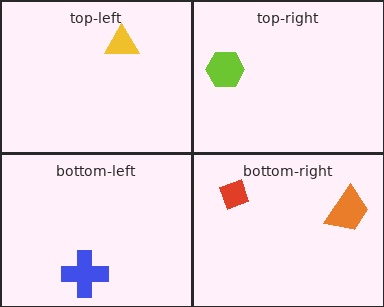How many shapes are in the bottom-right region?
2.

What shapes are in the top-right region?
The lime hexagon.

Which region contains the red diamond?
The bottom-right region.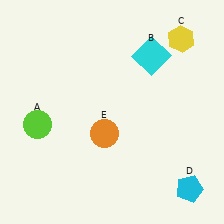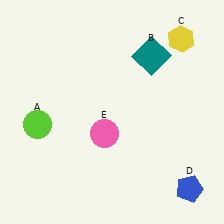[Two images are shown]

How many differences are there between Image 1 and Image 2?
There are 3 differences between the two images.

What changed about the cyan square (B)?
In Image 1, B is cyan. In Image 2, it changed to teal.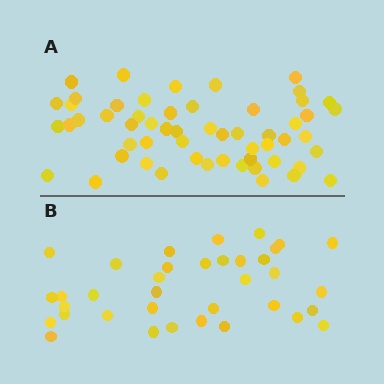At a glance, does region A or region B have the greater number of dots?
Region A (the top region) has more dots.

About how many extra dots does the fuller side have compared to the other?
Region A has approximately 20 more dots than region B.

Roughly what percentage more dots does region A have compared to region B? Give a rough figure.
About 55% more.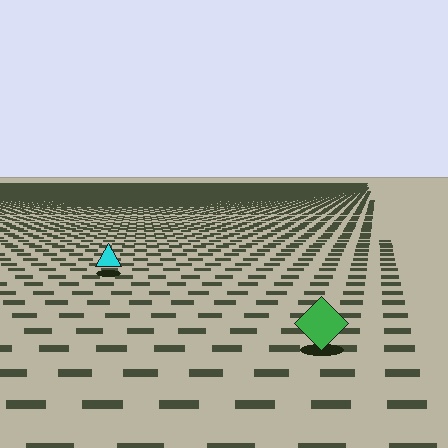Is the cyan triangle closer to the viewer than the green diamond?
No. The green diamond is closer — you can tell from the texture gradient: the ground texture is coarser near it.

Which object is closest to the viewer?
The green diamond is closest. The texture marks near it are larger and more spread out.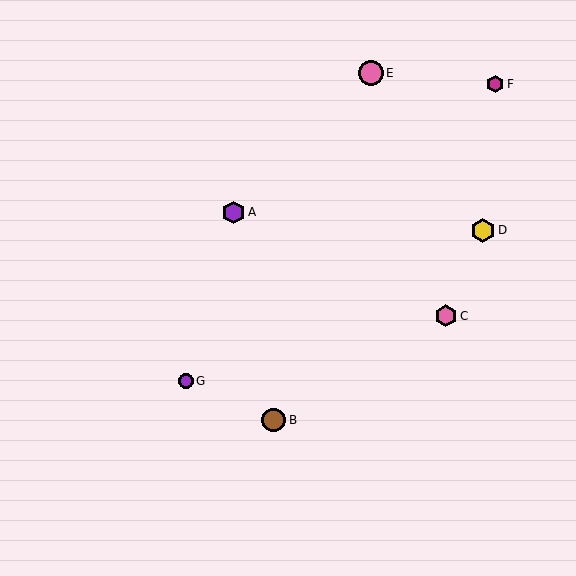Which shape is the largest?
The pink circle (labeled E) is the largest.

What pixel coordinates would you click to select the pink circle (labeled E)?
Click at (371, 73) to select the pink circle E.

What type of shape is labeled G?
Shape G is a purple circle.